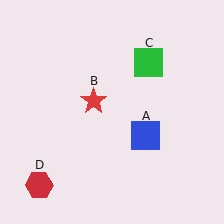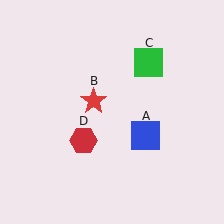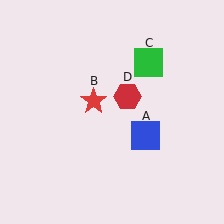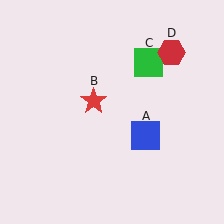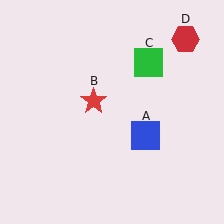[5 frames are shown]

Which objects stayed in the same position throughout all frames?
Blue square (object A) and red star (object B) and green square (object C) remained stationary.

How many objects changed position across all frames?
1 object changed position: red hexagon (object D).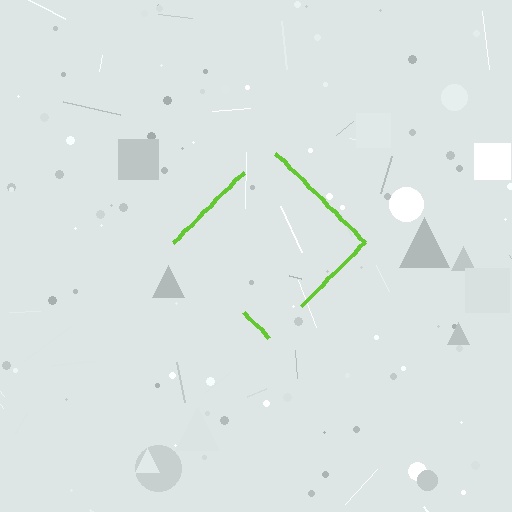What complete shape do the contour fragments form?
The contour fragments form a diamond.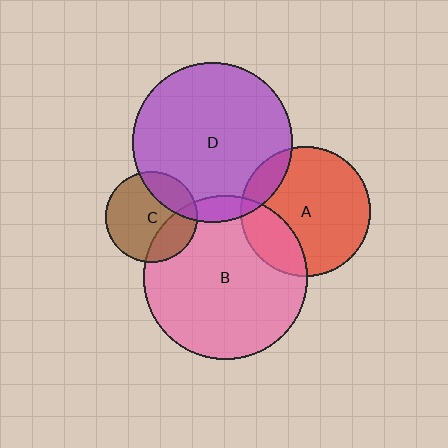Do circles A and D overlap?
Yes.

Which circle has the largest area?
Circle B (pink).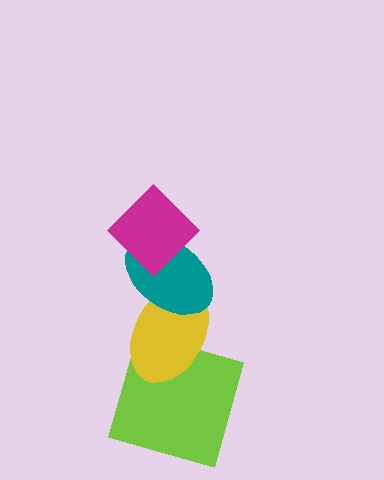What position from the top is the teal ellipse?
The teal ellipse is 2nd from the top.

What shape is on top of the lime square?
The yellow ellipse is on top of the lime square.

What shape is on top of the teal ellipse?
The magenta diamond is on top of the teal ellipse.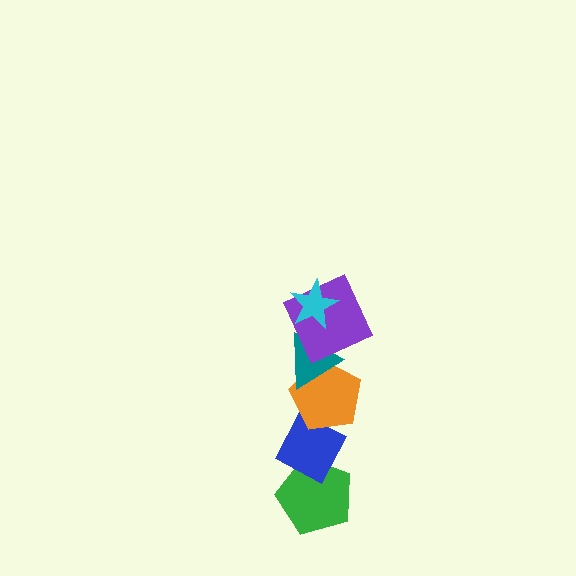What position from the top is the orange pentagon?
The orange pentagon is 4th from the top.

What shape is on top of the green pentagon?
The blue diamond is on top of the green pentagon.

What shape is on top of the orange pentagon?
The teal triangle is on top of the orange pentagon.